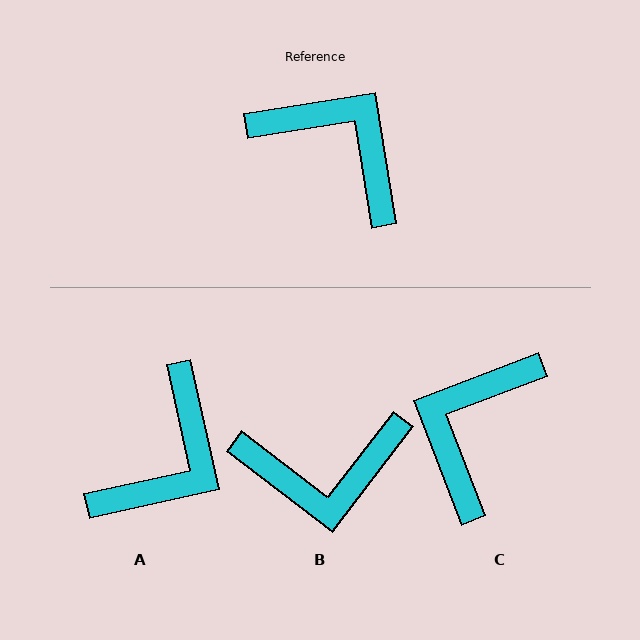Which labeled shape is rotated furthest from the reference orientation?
B, about 137 degrees away.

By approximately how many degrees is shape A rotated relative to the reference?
Approximately 87 degrees clockwise.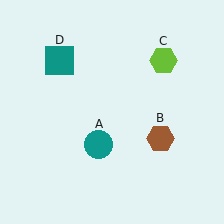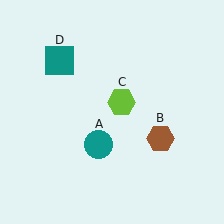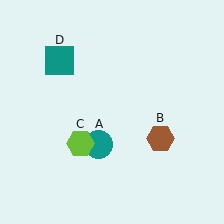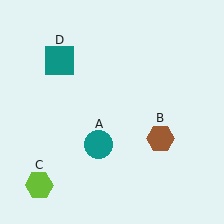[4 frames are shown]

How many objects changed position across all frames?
1 object changed position: lime hexagon (object C).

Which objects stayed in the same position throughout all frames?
Teal circle (object A) and brown hexagon (object B) and teal square (object D) remained stationary.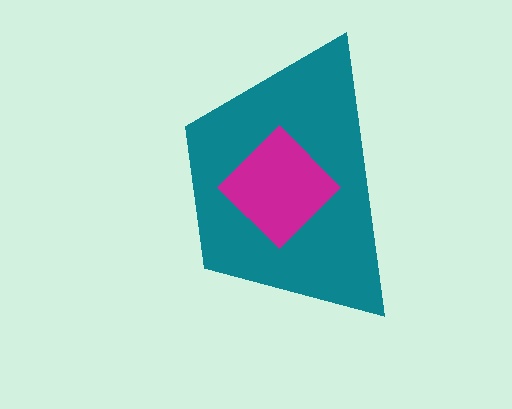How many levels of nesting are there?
2.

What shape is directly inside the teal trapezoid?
The magenta diamond.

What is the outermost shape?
The teal trapezoid.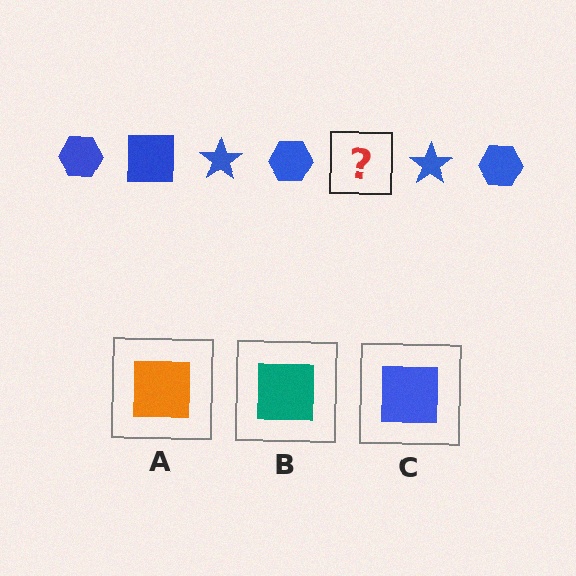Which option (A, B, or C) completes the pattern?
C.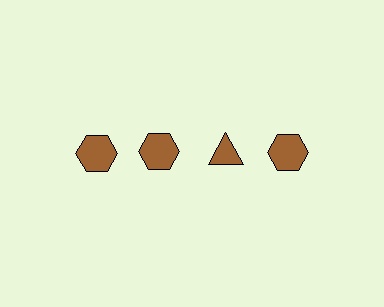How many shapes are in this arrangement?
There are 4 shapes arranged in a grid pattern.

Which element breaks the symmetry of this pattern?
The brown triangle in the top row, center column breaks the symmetry. All other shapes are brown hexagons.